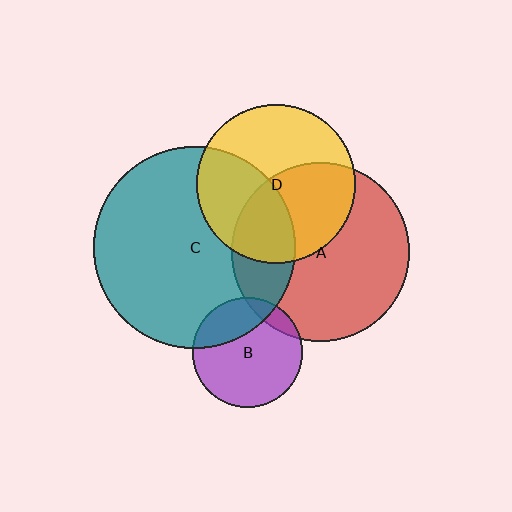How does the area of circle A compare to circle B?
Approximately 2.6 times.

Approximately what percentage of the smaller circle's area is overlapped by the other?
Approximately 45%.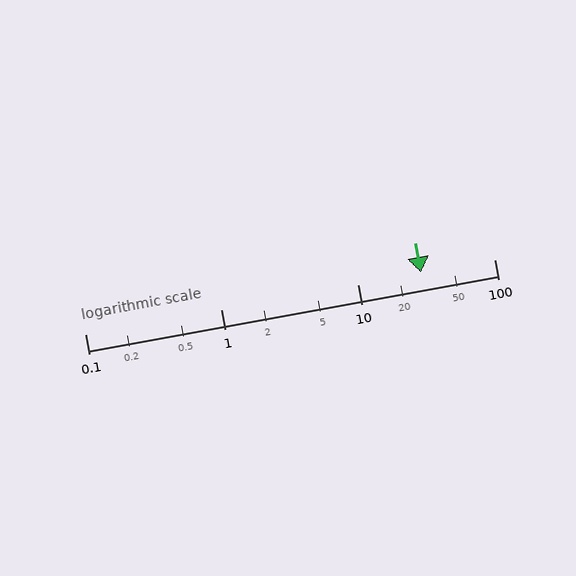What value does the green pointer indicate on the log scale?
The pointer indicates approximately 29.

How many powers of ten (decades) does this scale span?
The scale spans 3 decades, from 0.1 to 100.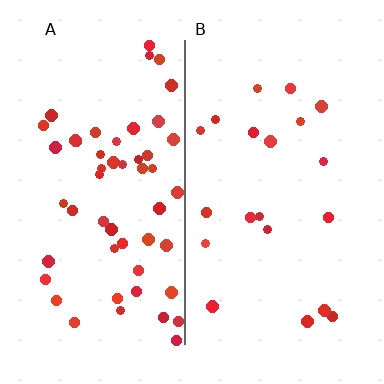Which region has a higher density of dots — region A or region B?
A (the left).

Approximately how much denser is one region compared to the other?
Approximately 2.6× — region A over region B.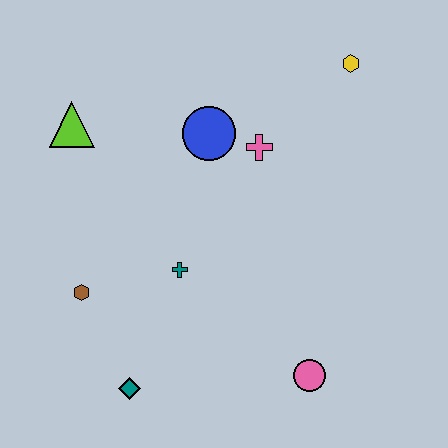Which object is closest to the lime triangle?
The blue circle is closest to the lime triangle.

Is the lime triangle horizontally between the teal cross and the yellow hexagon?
No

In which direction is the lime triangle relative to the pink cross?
The lime triangle is to the left of the pink cross.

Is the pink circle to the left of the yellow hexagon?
Yes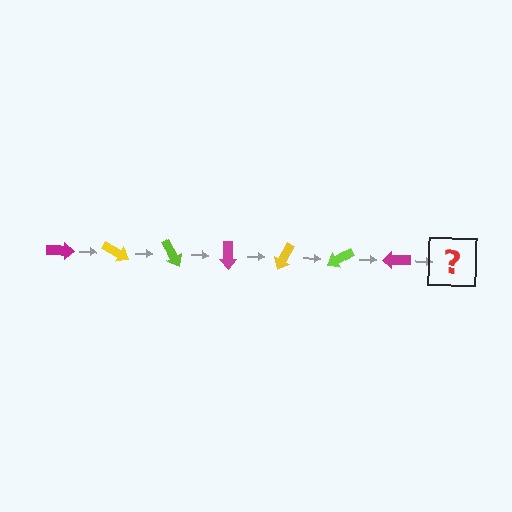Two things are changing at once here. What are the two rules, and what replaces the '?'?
The two rules are that it rotates 30 degrees each step and the color cycles through magenta, yellow, and lime. The '?' should be a yellow arrow, rotated 210 degrees from the start.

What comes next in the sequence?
The next element should be a yellow arrow, rotated 210 degrees from the start.